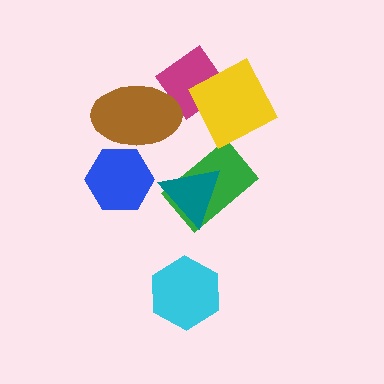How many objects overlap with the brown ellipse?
1 object overlaps with the brown ellipse.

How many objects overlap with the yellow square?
1 object overlaps with the yellow square.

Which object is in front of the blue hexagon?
The brown ellipse is in front of the blue hexagon.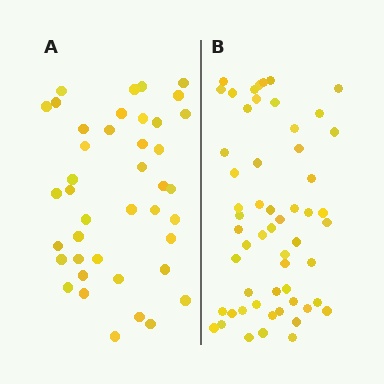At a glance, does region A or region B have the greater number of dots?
Region B (the right region) has more dots.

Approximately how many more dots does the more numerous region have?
Region B has approximately 15 more dots than region A.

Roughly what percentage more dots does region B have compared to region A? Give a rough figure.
About 35% more.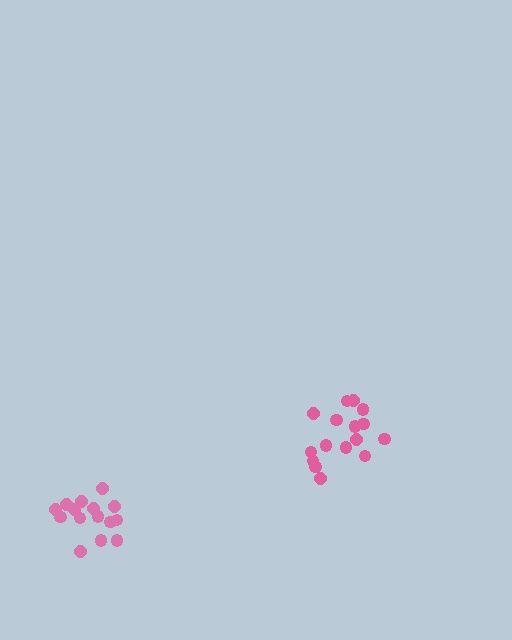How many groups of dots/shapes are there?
There are 2 groups.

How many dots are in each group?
Group 1: 15 dots, Group 2: 16 dots (31 total).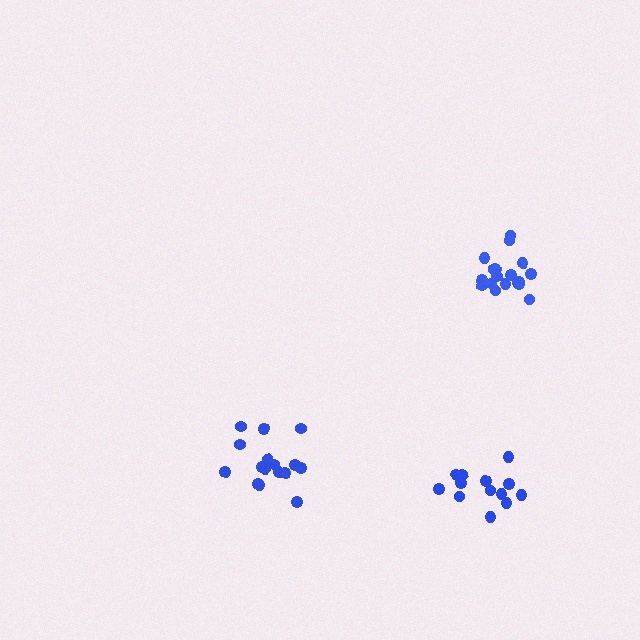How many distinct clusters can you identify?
There are 3 distinct clusters.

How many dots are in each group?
Group 1: 16 dots, Group 2: 18 dots, Group 3: 13 dots (47 total).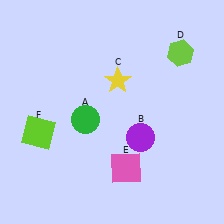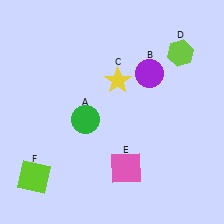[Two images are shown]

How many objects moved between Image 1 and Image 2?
2 objects moved between the two images.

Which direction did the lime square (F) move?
The lime square (F) moved down.